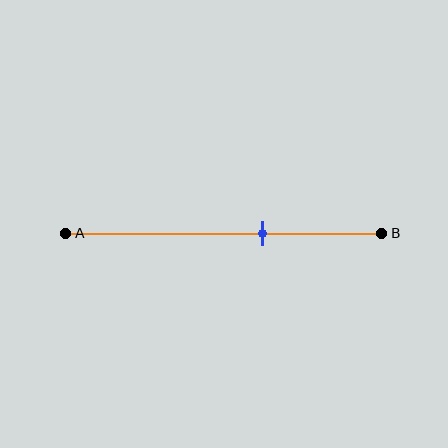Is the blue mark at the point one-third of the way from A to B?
No, the mark is at about 60% from A, not at the 33% one-third point.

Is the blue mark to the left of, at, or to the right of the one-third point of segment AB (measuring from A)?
The blue mark is to the right of the one-third point of segment AB.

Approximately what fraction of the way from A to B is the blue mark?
The blue mark is approximately 60% of the way from A to B.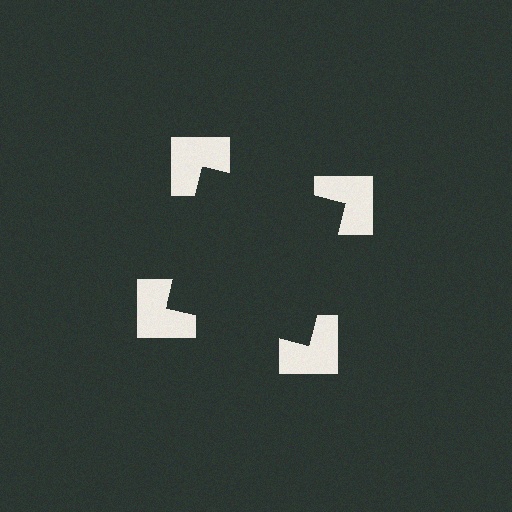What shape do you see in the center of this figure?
An illusory square — its edges are inferred from the aligned wedge cuts in the notched squares, not physically drawn.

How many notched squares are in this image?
There are 4 — one at each vertex of the illusory square.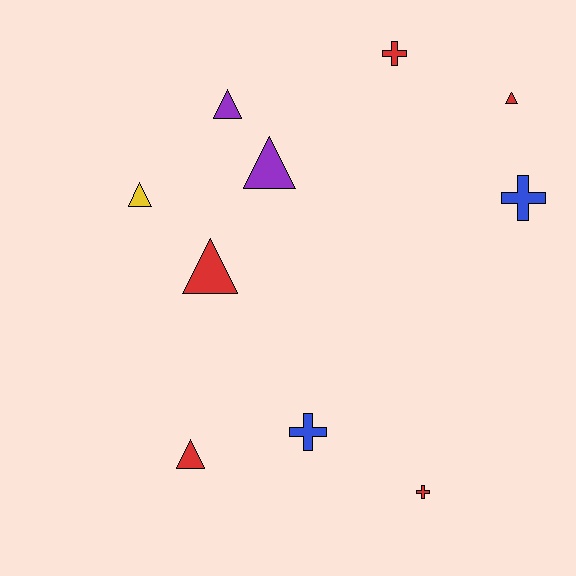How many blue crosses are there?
There are 2 blue crosses.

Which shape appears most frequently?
Triangle, with 6 objects.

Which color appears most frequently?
Red, with 5 objects.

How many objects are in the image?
There are 10 objects.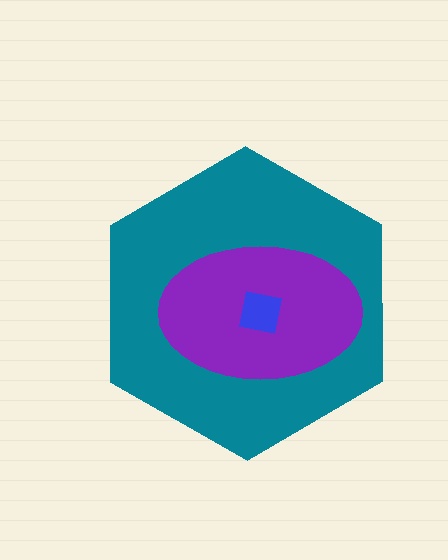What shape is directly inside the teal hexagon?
The purple ellipse.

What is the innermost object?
The blue square.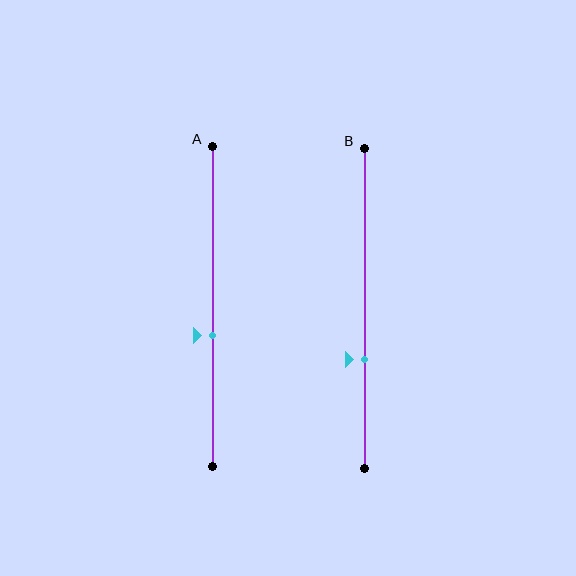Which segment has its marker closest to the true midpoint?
Segment A has its marker closest to the true midpoint.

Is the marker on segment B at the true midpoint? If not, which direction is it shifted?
No, the marker on segment B is shifted downward by about 16% of the segment length.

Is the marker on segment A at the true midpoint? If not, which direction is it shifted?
No, the marker on segment A is shifted downward by about 9% of the segment length.